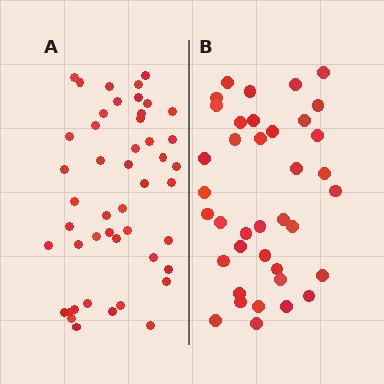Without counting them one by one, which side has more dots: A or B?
Region A (the left region) has more dots.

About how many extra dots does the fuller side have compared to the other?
Region A has roughly 8 or so more dots than region B.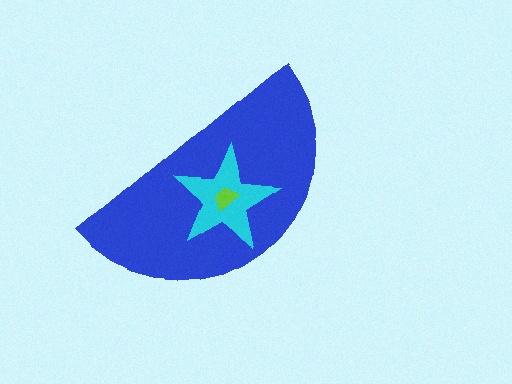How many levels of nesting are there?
3.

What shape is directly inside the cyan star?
The lime trapezoid.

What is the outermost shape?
The blue semicircle.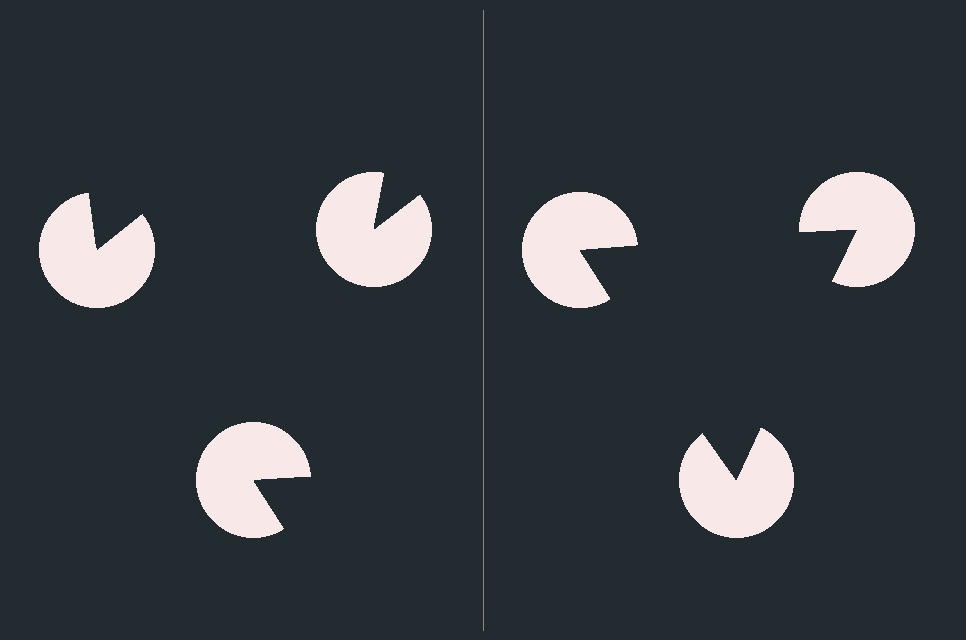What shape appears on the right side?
An illusory triangle.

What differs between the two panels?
The pac-man discs are positioned identically on both sides; only the wedge orientations differ. On the right they align to a triangle; on the left they are misaligned.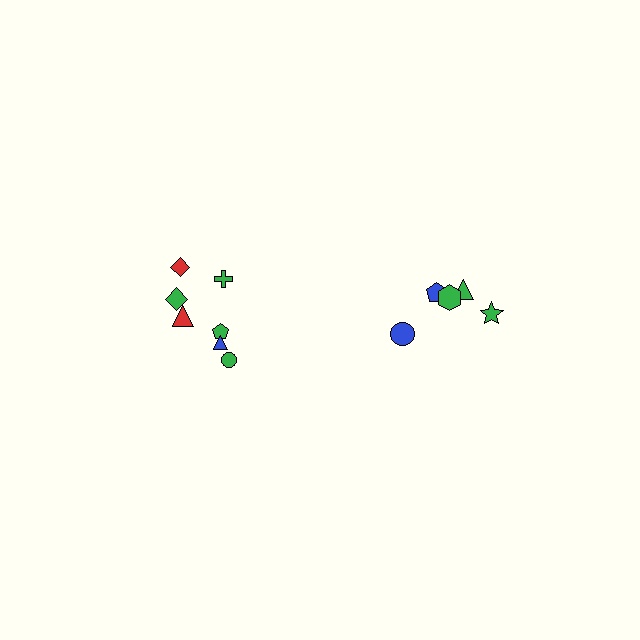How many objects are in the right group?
There are 5 objects.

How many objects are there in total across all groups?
There are 12 objects.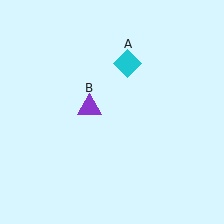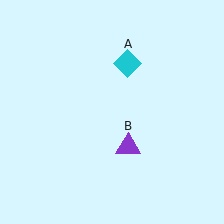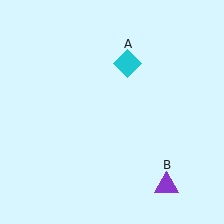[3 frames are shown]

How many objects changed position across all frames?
1 object changed position: purple triangle (object B).